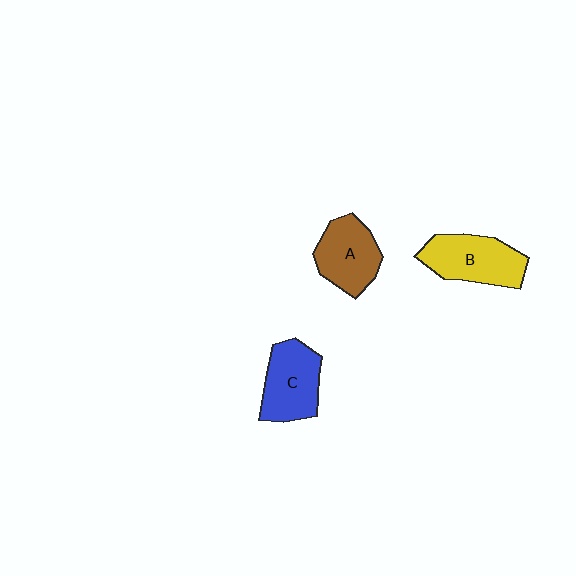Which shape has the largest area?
Shape B (yellow).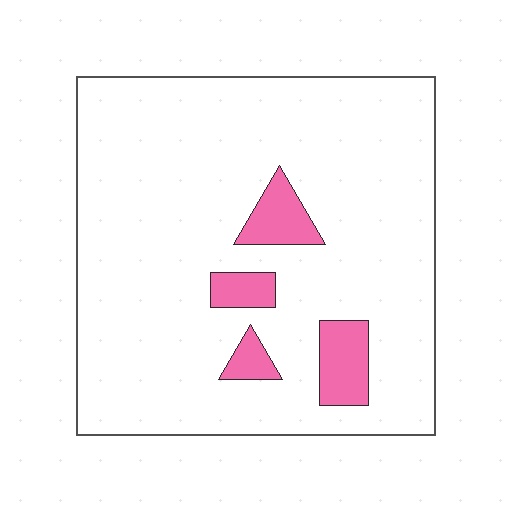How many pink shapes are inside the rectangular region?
4.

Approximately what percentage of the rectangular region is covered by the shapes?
Approximately 10%.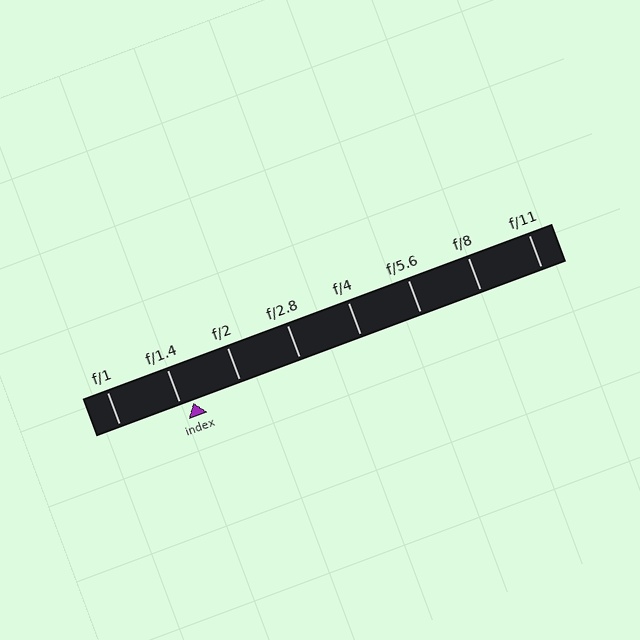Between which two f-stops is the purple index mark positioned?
The index mark is between f/1.4 and f/2.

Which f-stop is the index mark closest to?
The index mark is closest to f/1.4.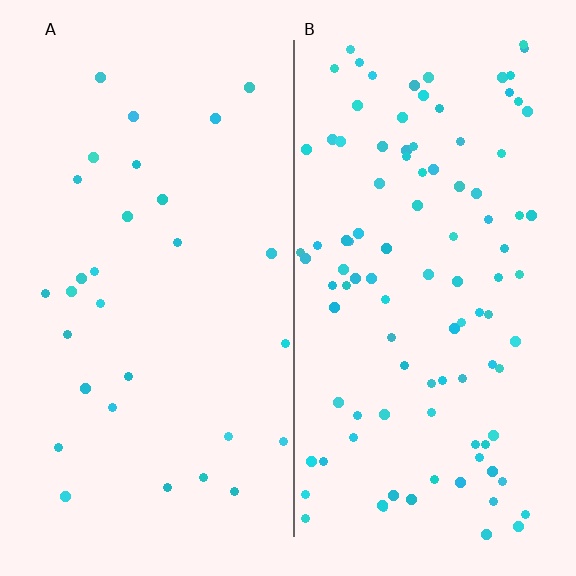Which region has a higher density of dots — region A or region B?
B (the right).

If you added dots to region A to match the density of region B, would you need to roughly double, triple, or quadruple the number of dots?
Approximately triple.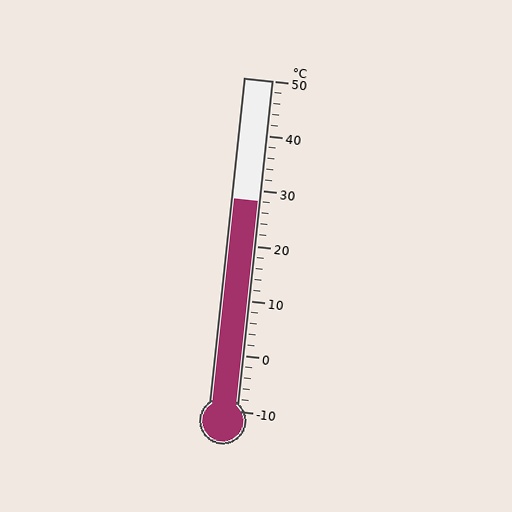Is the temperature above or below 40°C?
The temperature is below 40°C.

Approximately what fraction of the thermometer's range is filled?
The thermometer is filled to approximately 65% of its range.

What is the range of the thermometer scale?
The thermometer scale ranges from -10°C to 50°C.